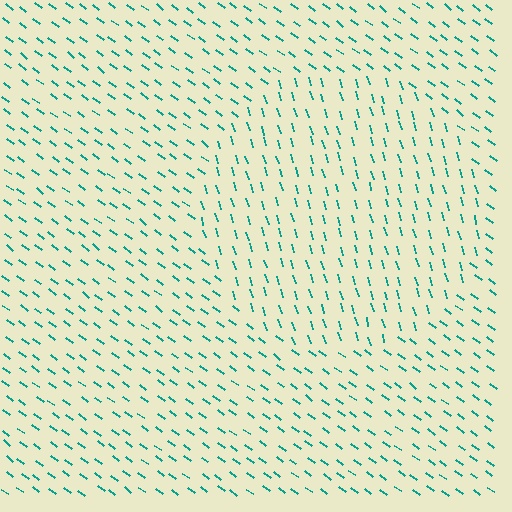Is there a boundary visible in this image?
Yes, there is a texture boundary formed by a change in line orientation.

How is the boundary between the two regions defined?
The boundary is defined purely by a change in line orientation (approximately 37 degrees difference). All lines are the same color and thickness.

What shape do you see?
I see a circle.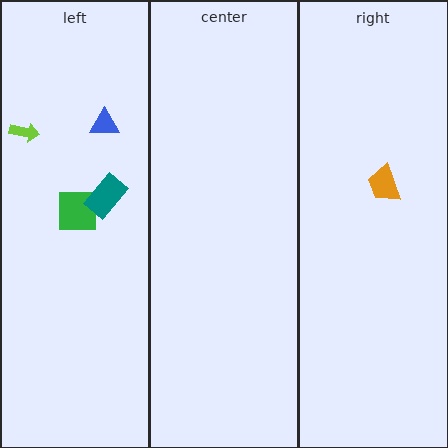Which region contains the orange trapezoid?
The right region.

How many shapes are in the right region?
1.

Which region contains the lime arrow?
The left region.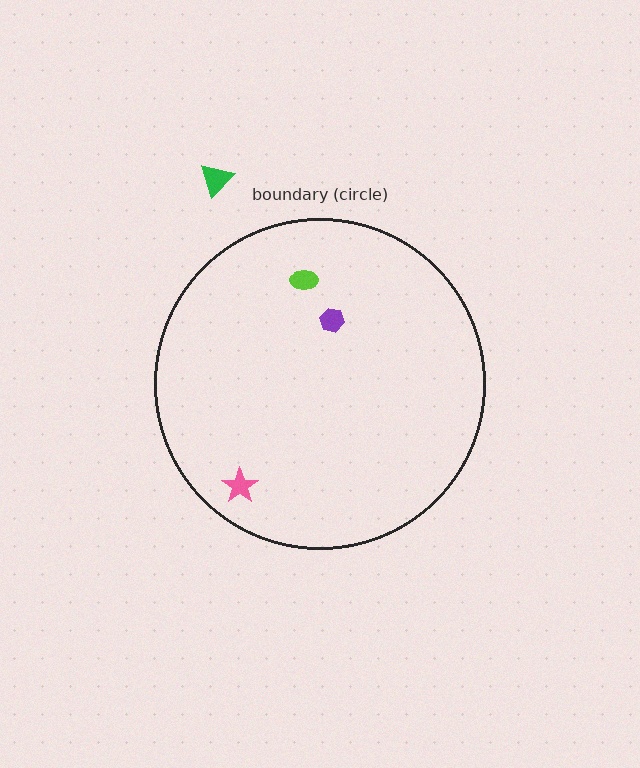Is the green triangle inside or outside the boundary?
Outside.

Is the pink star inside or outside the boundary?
Inside.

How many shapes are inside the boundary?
3 inside, 1 outside.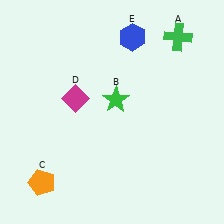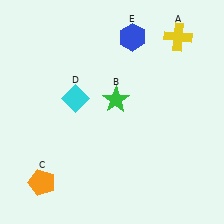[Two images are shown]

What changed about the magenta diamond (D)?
In Image 1, D is magenta. In Image 2, it changed to cyan.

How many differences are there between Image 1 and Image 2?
There are 2 differences between the two images.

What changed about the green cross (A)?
In Image 1, A is green. In Image 2, it changed to yellow.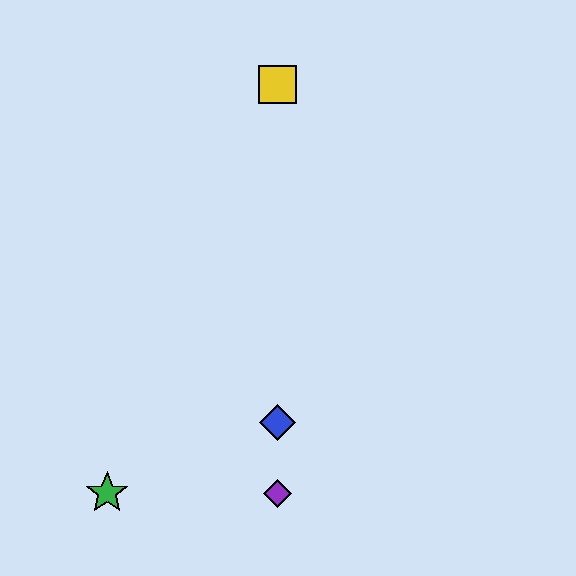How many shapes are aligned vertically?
4 shapes (the red star, the blue diamond, the yellow square, the purple diamond) are aligned vertically.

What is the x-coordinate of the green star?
The green star is at x≈107.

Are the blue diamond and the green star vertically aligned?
No, the blue diamond is at x≈277 and the green star is at x≈107.